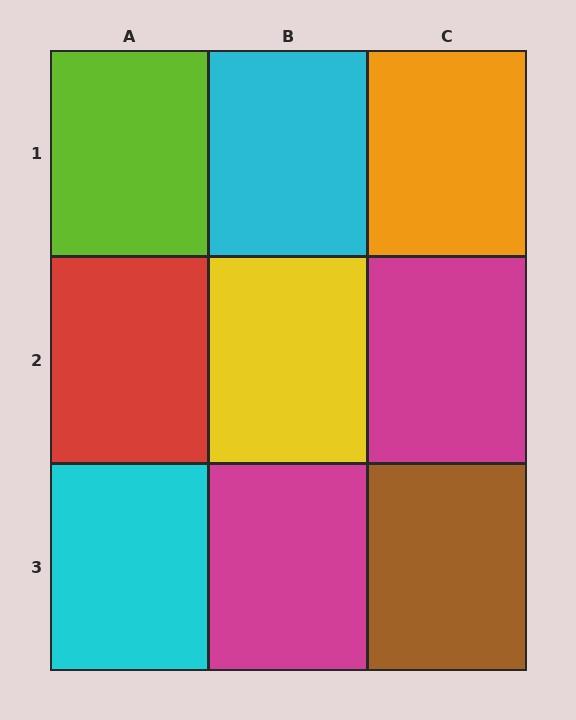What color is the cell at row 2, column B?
Yellow.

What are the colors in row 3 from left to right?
Cyan, magenta, brown.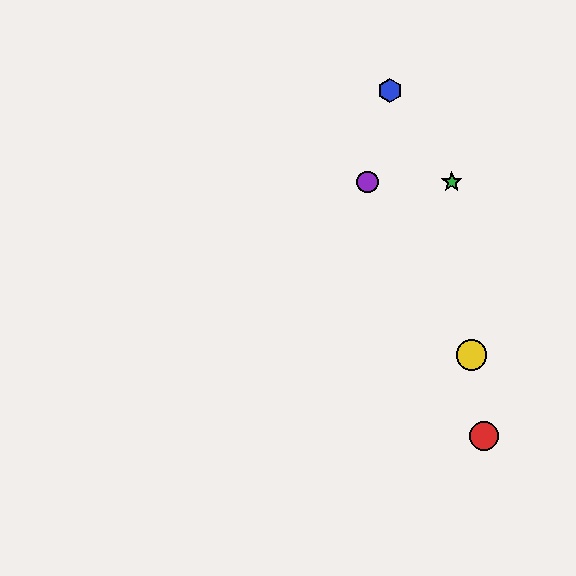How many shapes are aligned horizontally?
2 shapes (the green star, the purple circle) are aligned horizontally.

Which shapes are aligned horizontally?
The green star, the purple circle are aligned horizontally.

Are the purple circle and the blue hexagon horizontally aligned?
No, the purple circle is at y≈182 and the blue hexagon is at y≈90.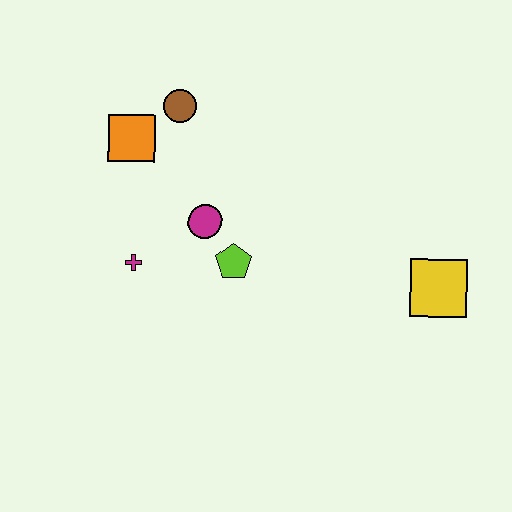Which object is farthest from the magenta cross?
The yellow square is farthest from the magenta cross.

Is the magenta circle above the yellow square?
Yes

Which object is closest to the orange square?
The brown circle is closest to the orange square.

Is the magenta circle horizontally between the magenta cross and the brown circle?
No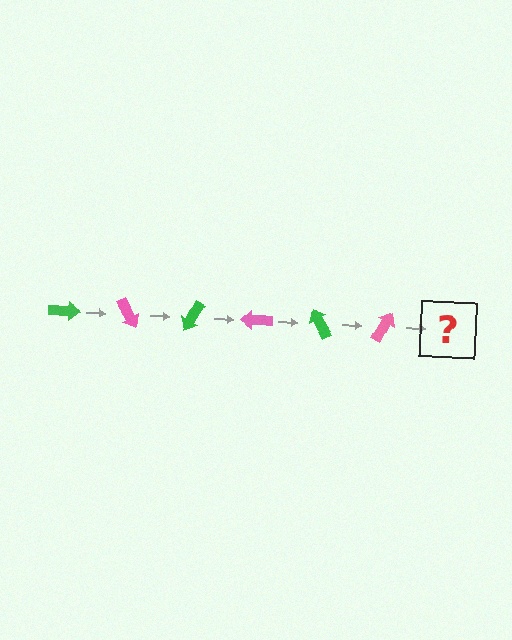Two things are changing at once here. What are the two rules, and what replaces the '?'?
The two rules are that it rotates 60 degrees each step and the color cycles through green and pink. The '?' should be a green arrow, rotated 360 degrees from the start.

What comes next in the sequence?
The next element should be a green arrow, rotated 360 degrees from the start.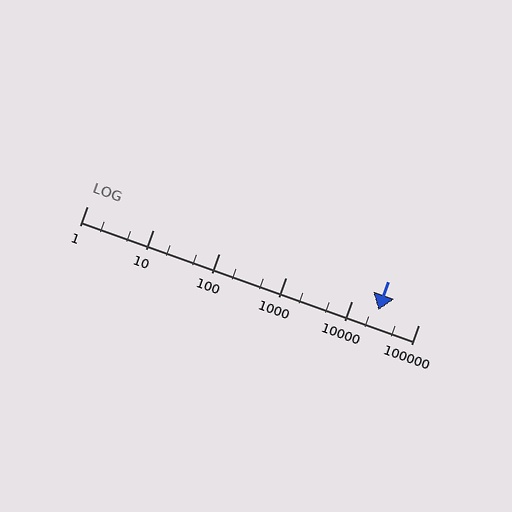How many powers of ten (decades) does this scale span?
The scale spans 5 decades, from 1 to 100000.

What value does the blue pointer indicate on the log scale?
The pointer indicates approximately 25000.